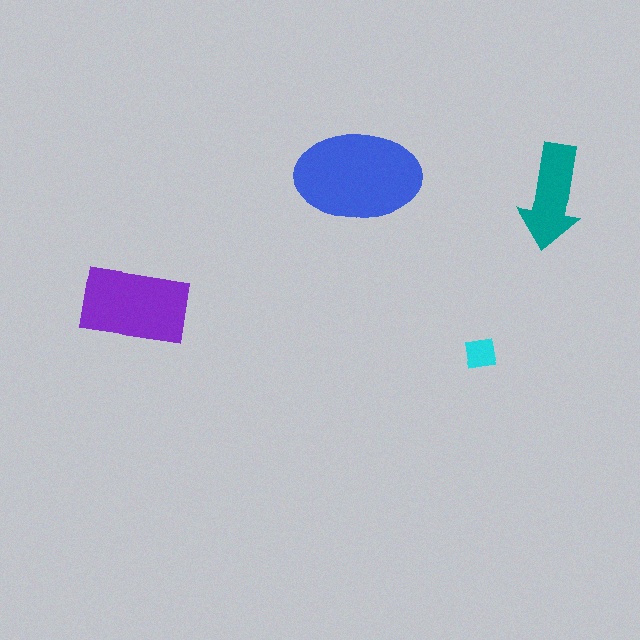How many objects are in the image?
There are 4 objects in the image.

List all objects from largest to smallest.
The blue ellipse, the purple rectangle, the teal arrow, the cyan square.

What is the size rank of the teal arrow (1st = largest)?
3rd.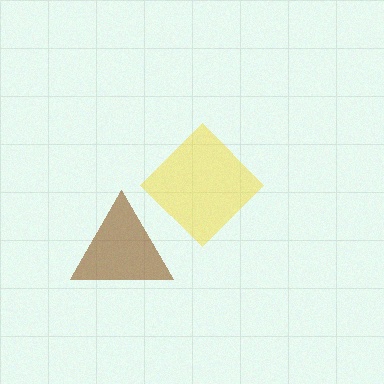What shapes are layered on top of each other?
The layered shapes are: a yellow diamond, a brown triangle.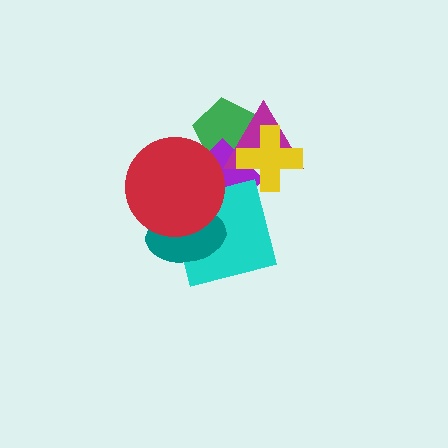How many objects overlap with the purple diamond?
6 objects overlap with the purple diamond.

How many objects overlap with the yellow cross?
3 objects overlap with the yellow cross.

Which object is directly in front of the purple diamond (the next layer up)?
The magenta triangle is directly in front of the purple diamond.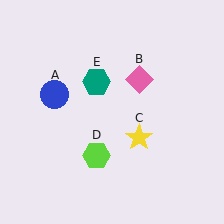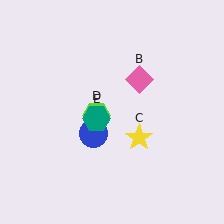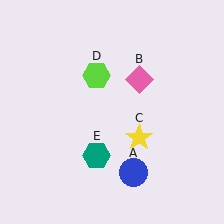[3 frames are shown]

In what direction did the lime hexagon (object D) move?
The lime hexagon (object D) moved up.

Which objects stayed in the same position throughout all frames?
Pink diamond (object B) and yellow star (object C) remained stationary.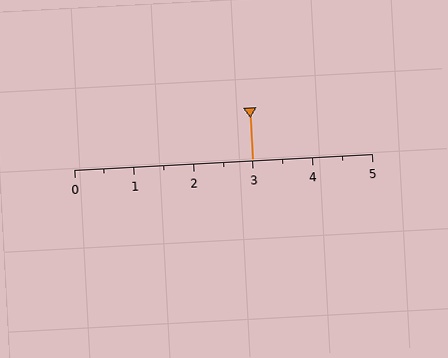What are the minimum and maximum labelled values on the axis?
The axis runs from 0 to 5.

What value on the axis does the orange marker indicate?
The marker indicates approximately 3.